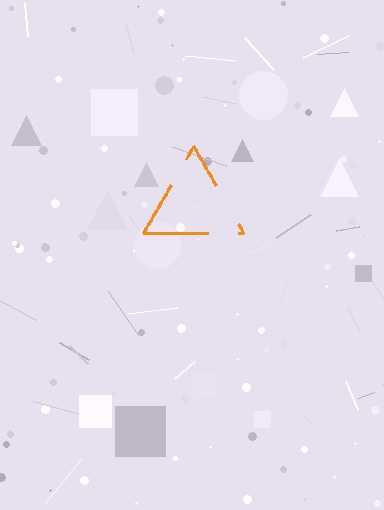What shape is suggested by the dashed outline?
The dashed outline suggests a triangle.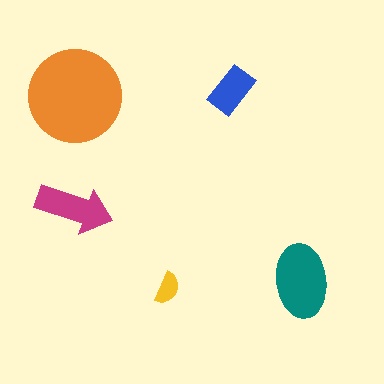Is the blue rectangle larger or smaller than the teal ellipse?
Smaller.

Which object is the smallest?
The yellow semicircle.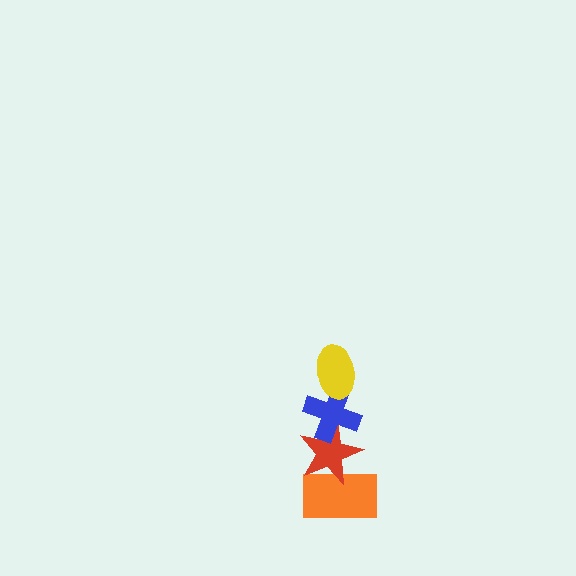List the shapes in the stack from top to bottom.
From top to bottom: the yellow ellipse, the blue cross, the red star, the orange rectangle.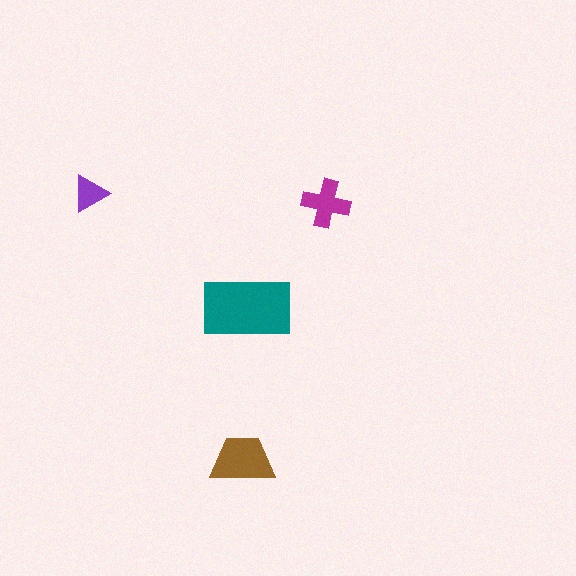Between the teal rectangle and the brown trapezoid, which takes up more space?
The teal rectangle.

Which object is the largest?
The teal rectangle.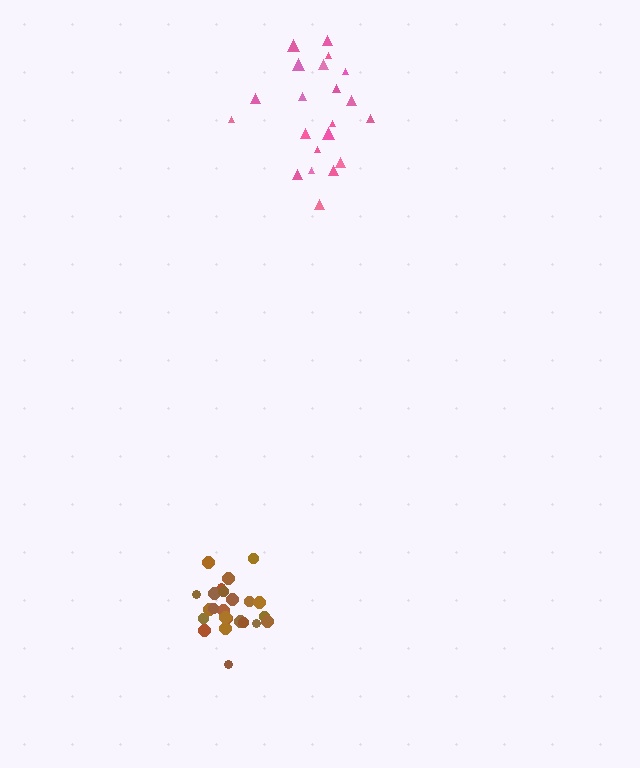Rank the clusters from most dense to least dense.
brown, pink.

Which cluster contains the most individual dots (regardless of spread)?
Brown (24).